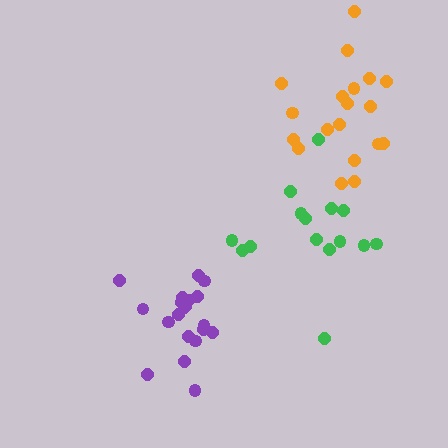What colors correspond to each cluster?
The clusters are colored: purple, orange, green.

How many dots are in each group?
Group 1: 20 dots, Group 2: 19 dots, Group 3: 15 dots (54 total).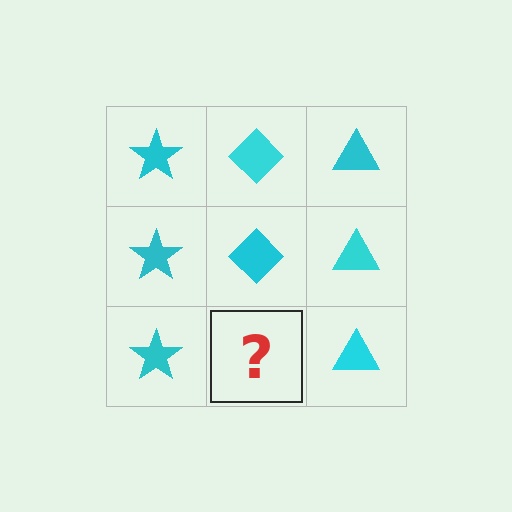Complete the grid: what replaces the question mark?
The question mark should be replaced with a cyan diamond.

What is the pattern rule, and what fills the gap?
The rule is that each column has a consistent shape. The gap should be filled with a cyan diamond.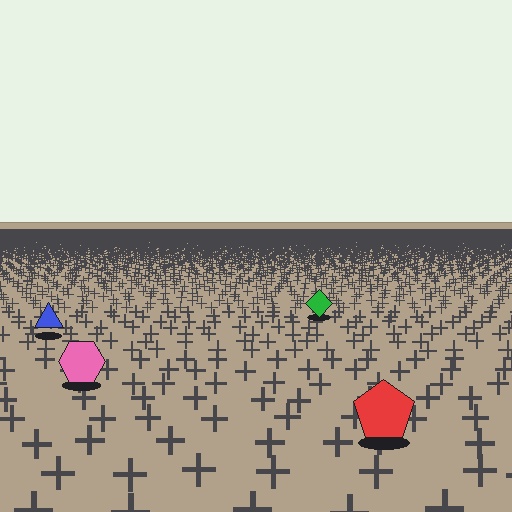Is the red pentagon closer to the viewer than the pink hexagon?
Yes. The red pentagon is closer — you can tell from the texture gradient: the ground texture is coarser near it.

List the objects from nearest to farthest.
From nearest to farthest: the red pentagon, the pink hexagon, the blue triangle, the green diamond.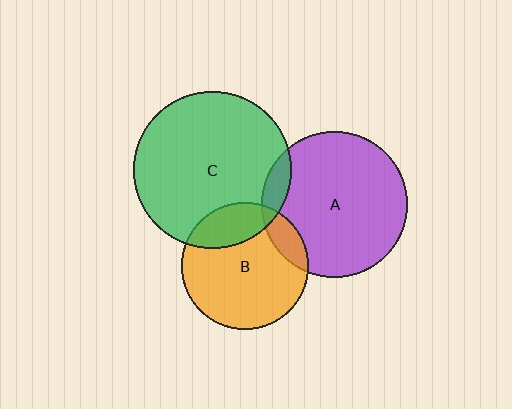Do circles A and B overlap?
Yes.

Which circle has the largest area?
Circle C (green).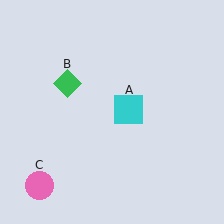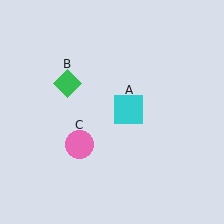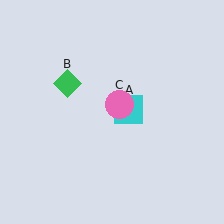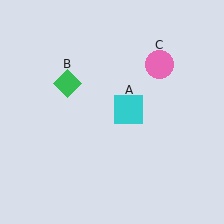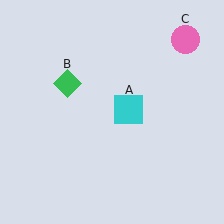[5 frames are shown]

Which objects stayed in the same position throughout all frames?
Cyan square (object A) and green diamond (object B) remained stationary.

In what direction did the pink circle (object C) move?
The pink circle (object C) moved up and to the right.